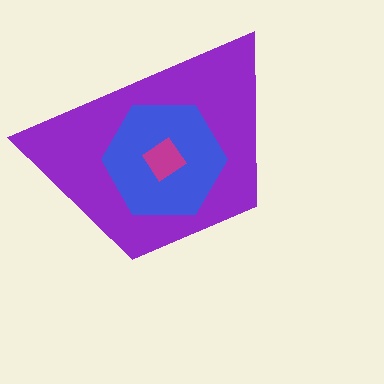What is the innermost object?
The magenta diamond.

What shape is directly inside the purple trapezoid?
The blue hexagon.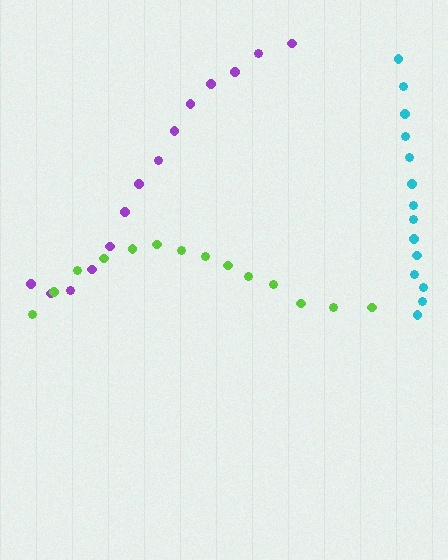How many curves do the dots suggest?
There are 3 distinct paths.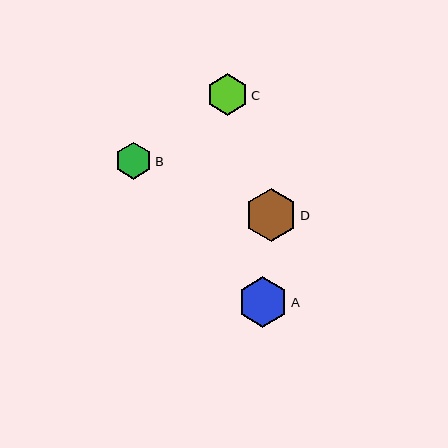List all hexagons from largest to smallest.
From largest to smallest: D, A, C, B.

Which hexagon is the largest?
Hexagon D is the largest with a size of approximately 53 pixels.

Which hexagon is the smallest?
Hexagon B is the smallest with a size of approximately 37 pixels.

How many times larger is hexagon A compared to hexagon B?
Hexagon A is approximately 1.4 times the size of hexagon B.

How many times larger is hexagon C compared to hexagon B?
Hexagon C is approximately 1.1 times the size of hexagon B.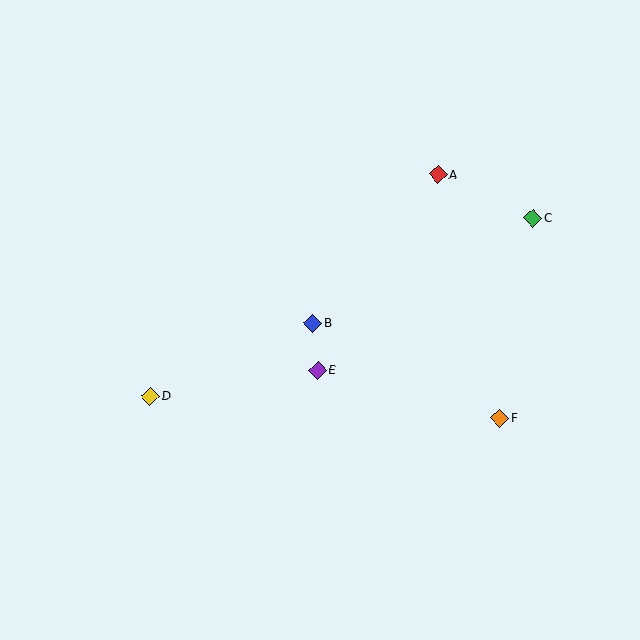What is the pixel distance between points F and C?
The distance between F and C is 203 pixels.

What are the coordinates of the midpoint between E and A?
The midpoint between E and A is at (378, 272).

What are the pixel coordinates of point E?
Point E is at (318, 370).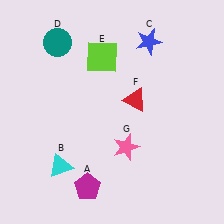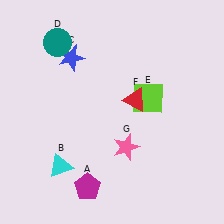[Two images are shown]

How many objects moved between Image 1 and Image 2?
2 objects moved between the two images.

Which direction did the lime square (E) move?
The lime square (E) moved right.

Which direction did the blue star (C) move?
The blue star (C) moved left.